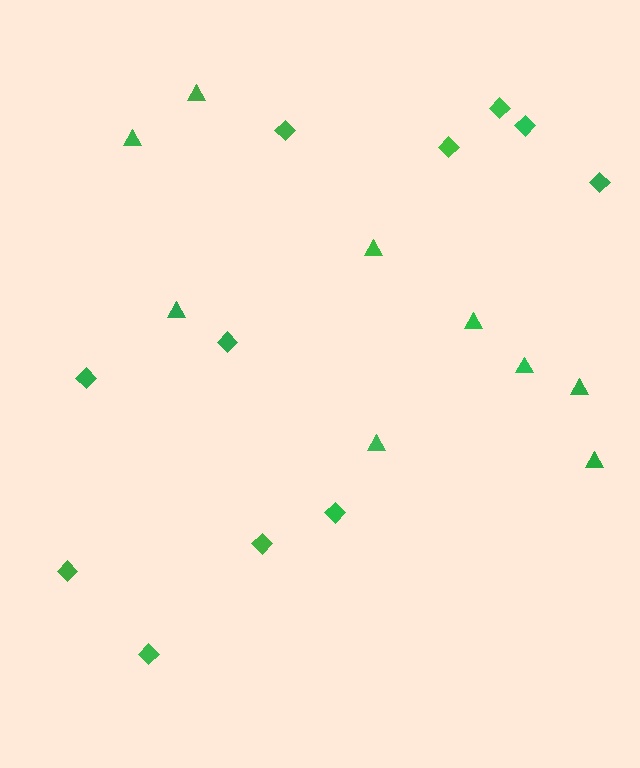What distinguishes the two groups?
There are 2 groups: one group of diamonds (11) and one group of triangles (9).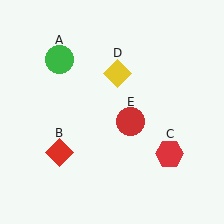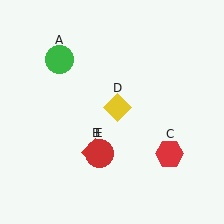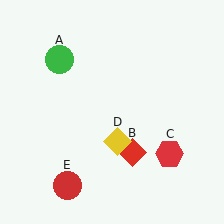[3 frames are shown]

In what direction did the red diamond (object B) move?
The red diamond (object B) moved right.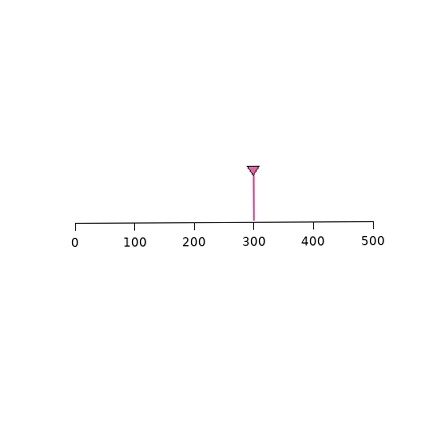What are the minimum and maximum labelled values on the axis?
The axis runs from 0 to 500.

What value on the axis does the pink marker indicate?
The marker indicates approximately 300.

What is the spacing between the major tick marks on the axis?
The major ticks are spaced 100 apart.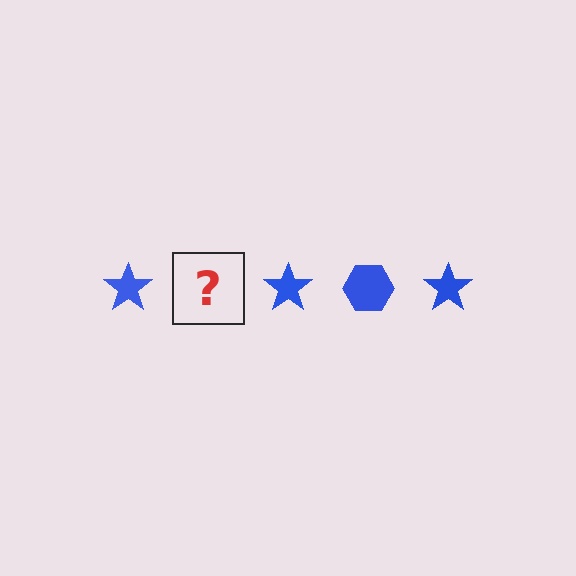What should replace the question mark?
The question mark should be replaced with a blue hexagon.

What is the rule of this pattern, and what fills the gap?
The rule is that the pattern cycles through star, hexagon shapes in blue. The gap should be filled with a blue hexagon.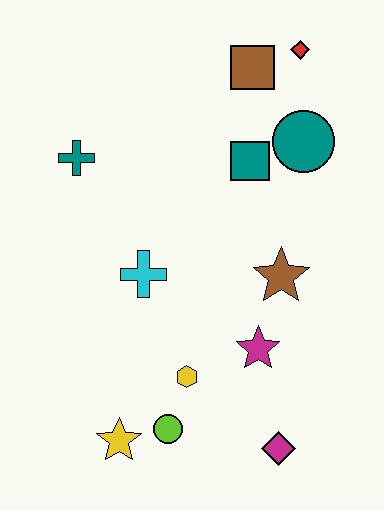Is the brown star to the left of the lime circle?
No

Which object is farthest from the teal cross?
The magenta diamond is farthest from the teal cross.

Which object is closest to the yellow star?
The lime circle is closest to the yellow star.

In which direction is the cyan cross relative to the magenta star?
The cyan cross is to the left of the magenta star.